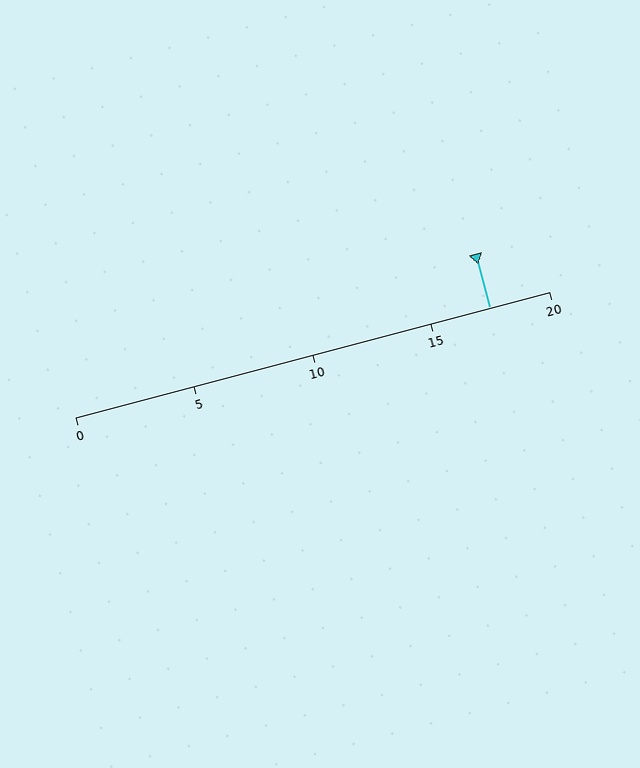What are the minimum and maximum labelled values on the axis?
The axis runs from 0 to 20.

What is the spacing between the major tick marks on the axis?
The major ticks are spaced 5 apart.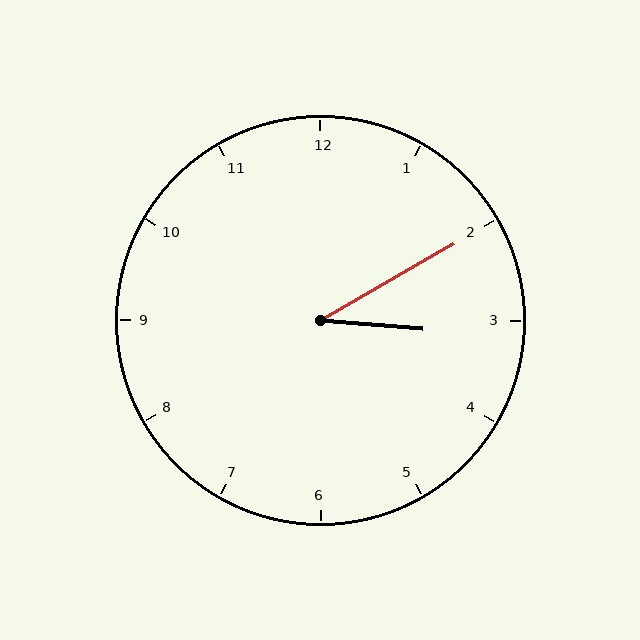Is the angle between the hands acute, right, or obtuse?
It is acute.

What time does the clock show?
3:10.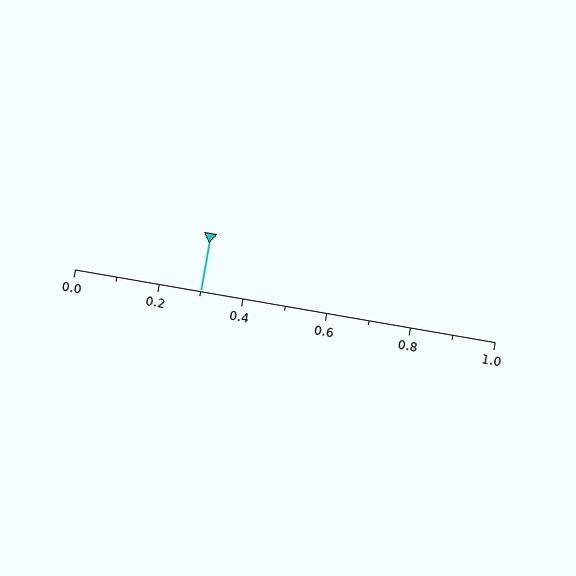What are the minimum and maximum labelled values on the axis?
The axis runs from 0.0 to 1.0.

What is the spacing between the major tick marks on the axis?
The major ticks are spaced 0.2 apart.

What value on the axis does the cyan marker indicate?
The marker indicates approximately 0.3.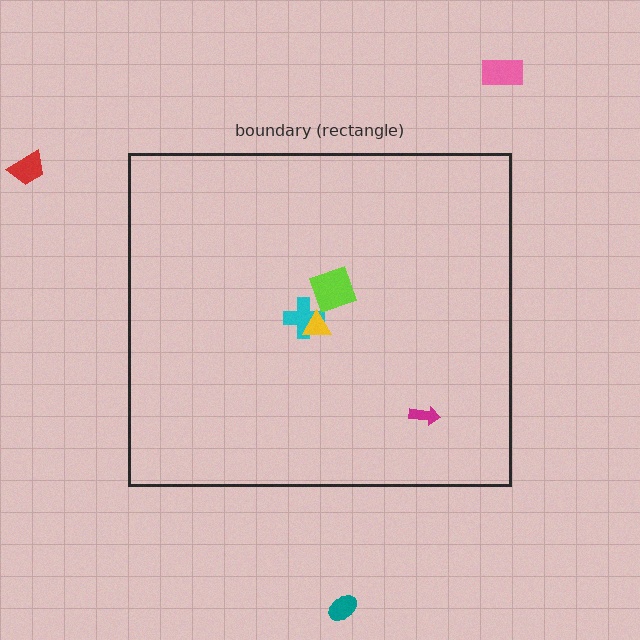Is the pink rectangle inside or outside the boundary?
Outside.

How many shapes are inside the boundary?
4 inside, 3 outside.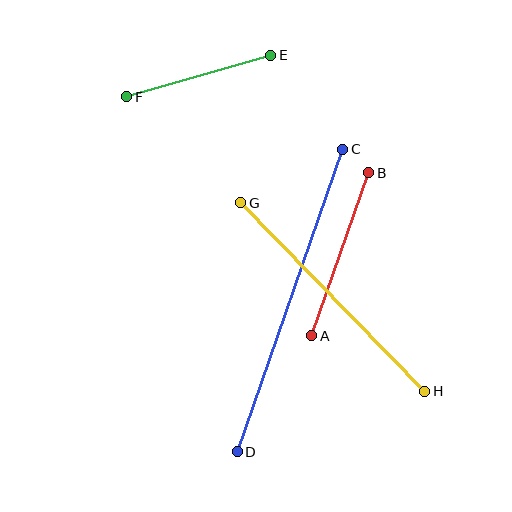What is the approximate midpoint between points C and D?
The midpoint is at approximately (290, 300) pixels.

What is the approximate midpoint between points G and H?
The midpoint is at approximately (333, 297) pixels.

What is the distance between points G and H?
The distance is approximately 263 pixels.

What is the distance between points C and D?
The distance is approximately 320 pixels.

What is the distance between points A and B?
The distance is approximately 173 pixels.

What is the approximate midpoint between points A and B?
The midpoint is at approximately (340, 254) pixels.